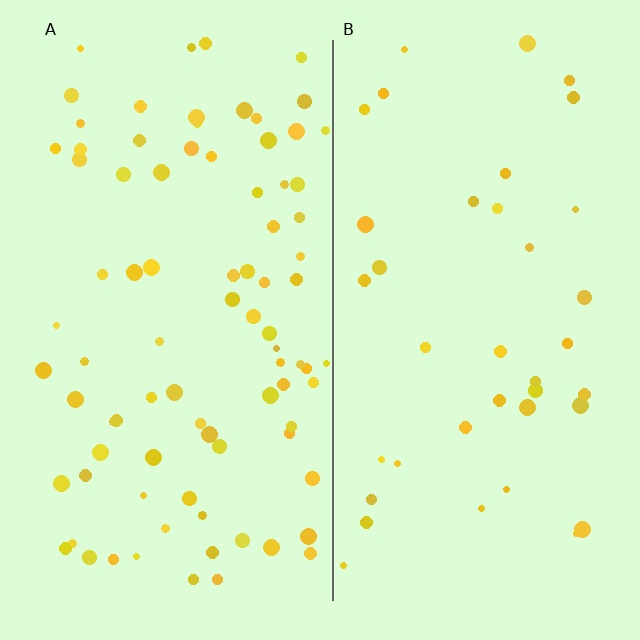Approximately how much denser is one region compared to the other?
Approximately 2.2× — region A over region B.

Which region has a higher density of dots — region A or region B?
A (the left).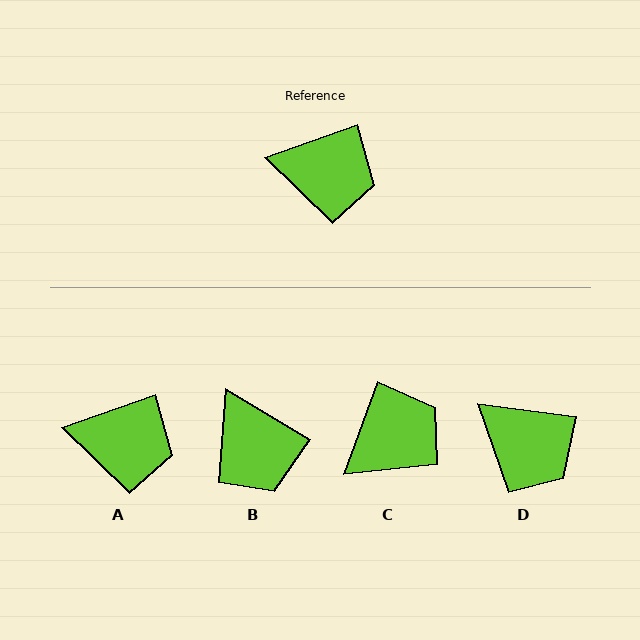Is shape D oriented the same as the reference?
No, it is off by about 27 degrees.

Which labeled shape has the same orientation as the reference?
A.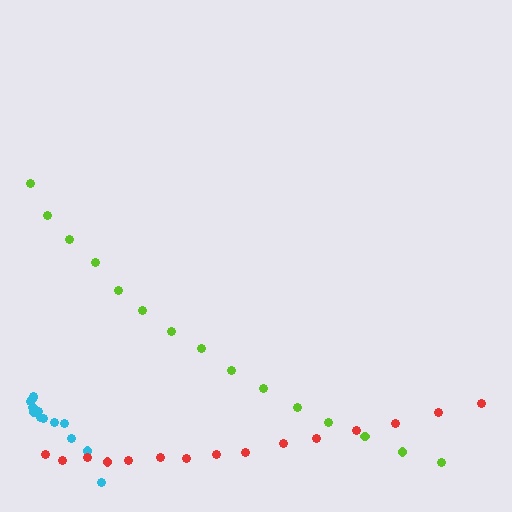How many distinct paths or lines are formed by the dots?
There are 3 distinct paths.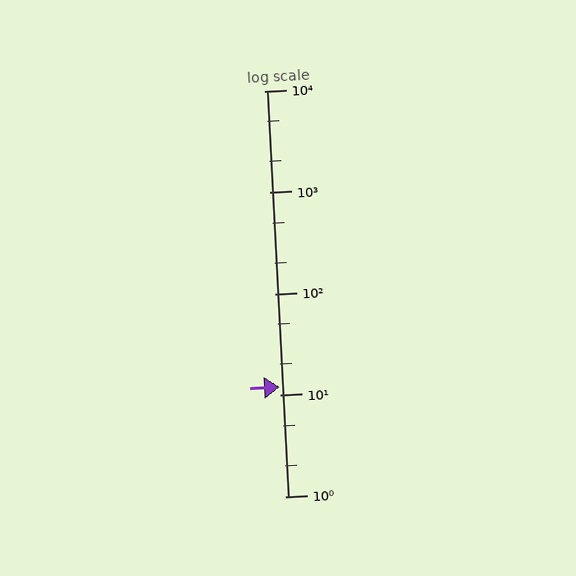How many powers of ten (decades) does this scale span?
The scale spans 4 decades, from 1 to 10000.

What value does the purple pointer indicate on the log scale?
The pointer indicates approximately 12.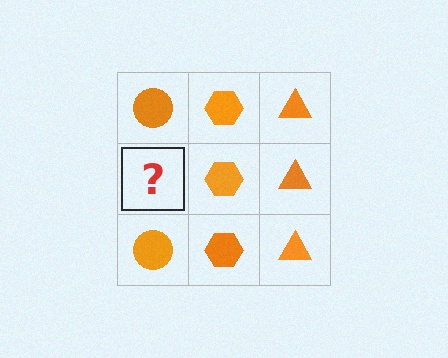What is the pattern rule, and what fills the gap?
The rule is that each column has a consistent shape. The gap should be filled with an orange circle.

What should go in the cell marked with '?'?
The missing cell should contain an orange circle.